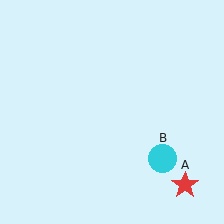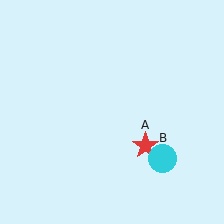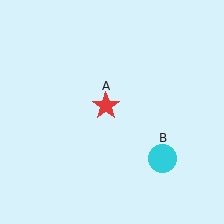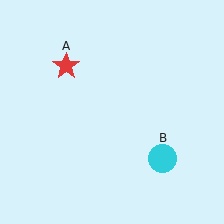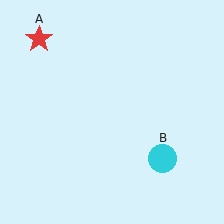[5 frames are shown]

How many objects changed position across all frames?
1 object changed position: red star (object A).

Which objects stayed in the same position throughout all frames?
Cyan circle (object B) remained stationary.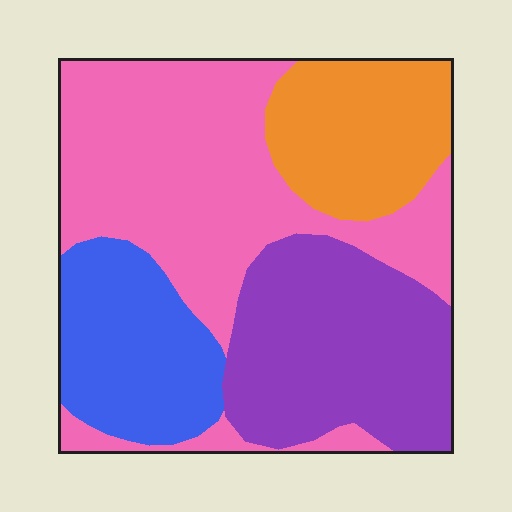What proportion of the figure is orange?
Orange covers about 15% of the figure.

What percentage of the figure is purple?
Purple takes up about one quarter (1/4) of the figure.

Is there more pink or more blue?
Pink.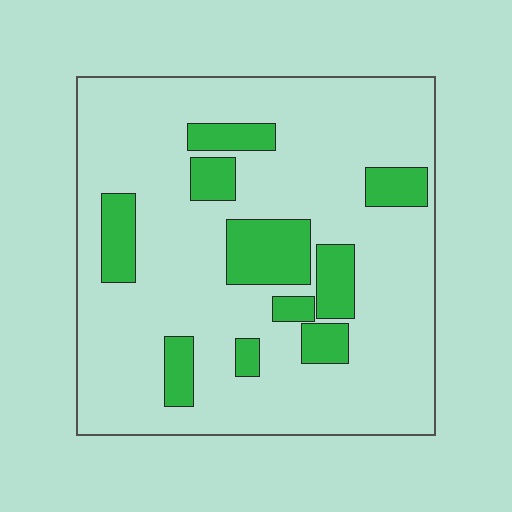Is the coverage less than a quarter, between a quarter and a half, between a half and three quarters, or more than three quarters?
Less than a quarter.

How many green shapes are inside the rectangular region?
10.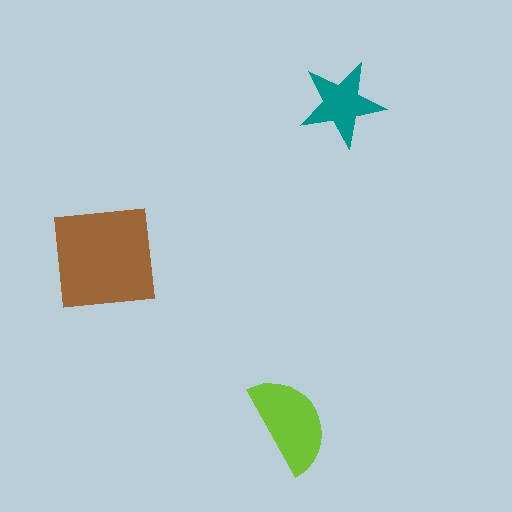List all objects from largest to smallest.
The brown square, the lime semicircle, the teal star.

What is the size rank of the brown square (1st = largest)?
1st.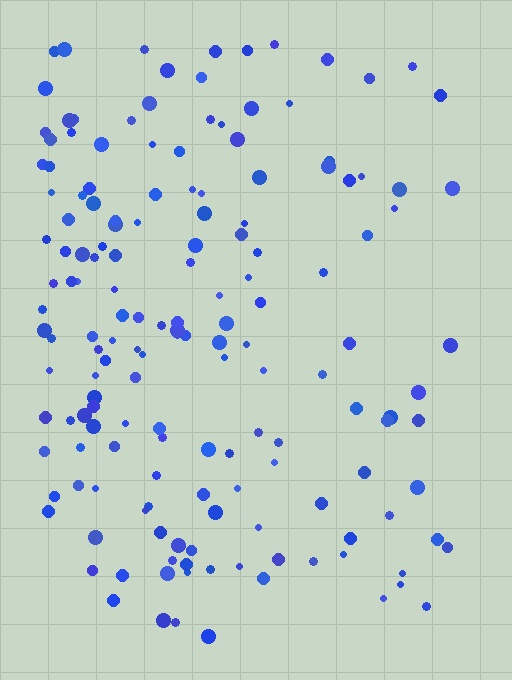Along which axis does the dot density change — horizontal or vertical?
Horizontal.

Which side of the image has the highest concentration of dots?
The left.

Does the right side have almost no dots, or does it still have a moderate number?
Still a moderate number, just noticeably fewer than the left.